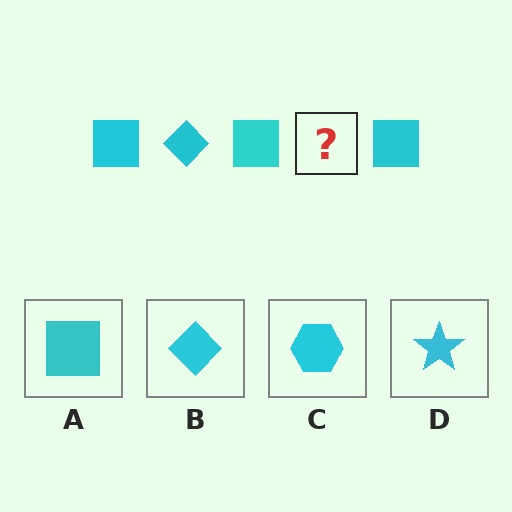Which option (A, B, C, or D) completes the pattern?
B.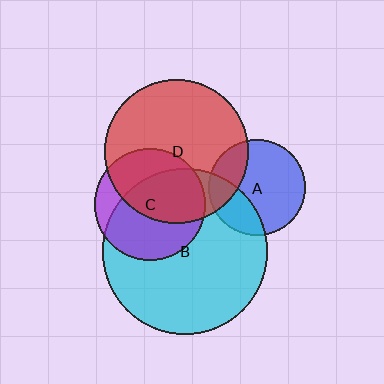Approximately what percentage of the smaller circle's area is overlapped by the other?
Approximately 25%.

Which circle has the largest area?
Circle B (cyan).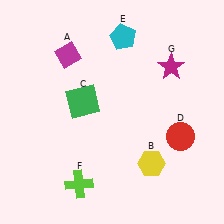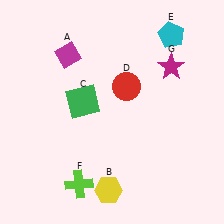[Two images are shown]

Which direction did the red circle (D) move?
The red circle (D) moved left.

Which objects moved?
The objects that moved are: the yellow hexagon (B), the red circle (D), the cyan pentagon (E).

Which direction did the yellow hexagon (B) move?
The yellow hexagon (B) moved left.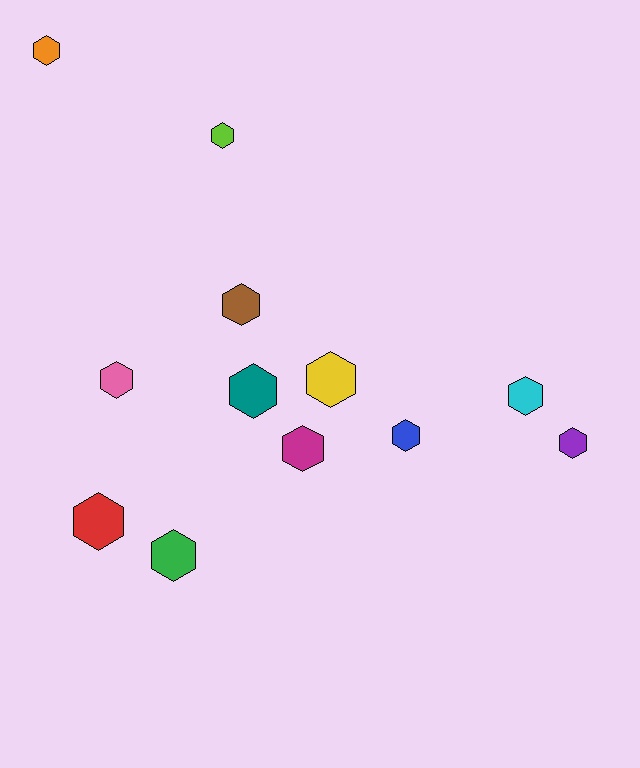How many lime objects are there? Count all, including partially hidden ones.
There is 1 lime object.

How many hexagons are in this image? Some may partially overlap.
There are 12 hexagons.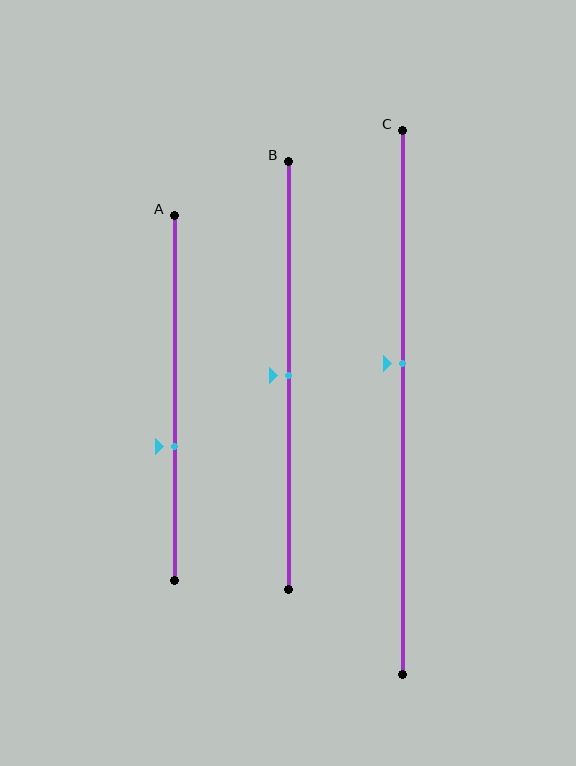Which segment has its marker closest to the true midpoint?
Segment B has its marker closest to the true midpoint.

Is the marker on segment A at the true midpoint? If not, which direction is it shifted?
No, the marker on segment A is shifted downward by about 13% of the segment length.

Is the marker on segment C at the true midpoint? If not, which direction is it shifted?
No, the marker on segment C is shifted upward by about 7% of the segment length.